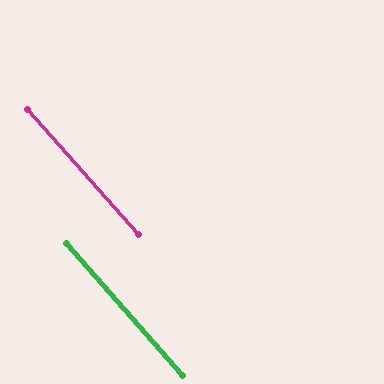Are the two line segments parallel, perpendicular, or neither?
Parallel — their directions differ by only 0.4°.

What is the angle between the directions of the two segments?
Approximately 0 degrees.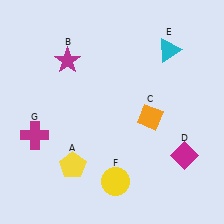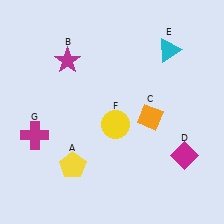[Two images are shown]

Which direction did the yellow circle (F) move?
The yellow circle (F) moved up.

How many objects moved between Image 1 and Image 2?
1 object moved between the two images.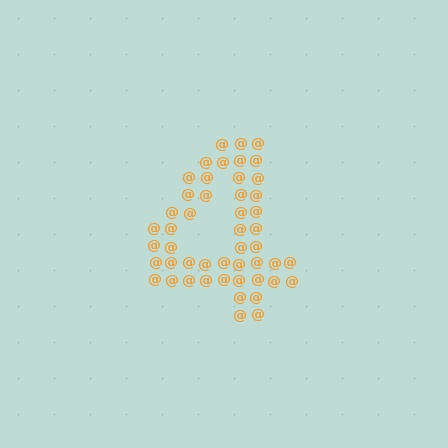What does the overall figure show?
The overall figure shows the digit 4.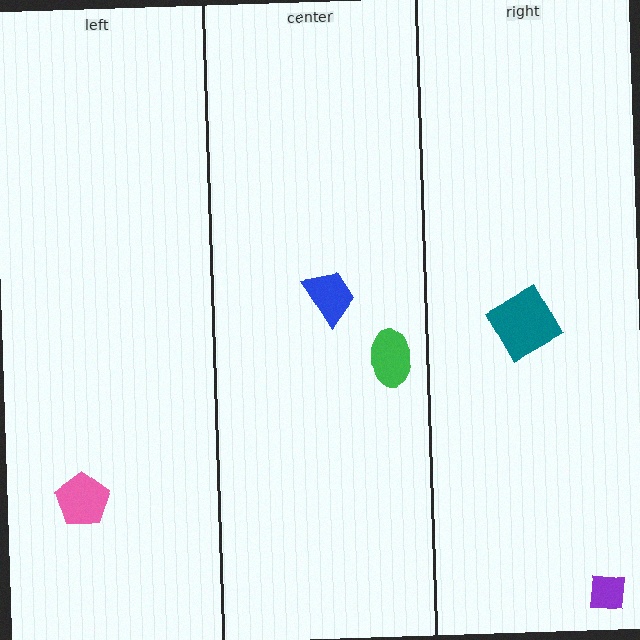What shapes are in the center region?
The green ellipse, the blue trapezoid.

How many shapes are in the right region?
2.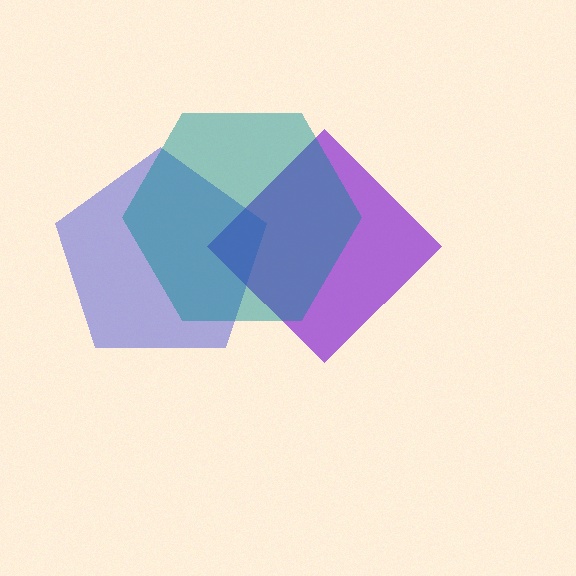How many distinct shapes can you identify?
There are 3 distinct shapes: a purple diamond, a blue pentagon, a teal hexagon.